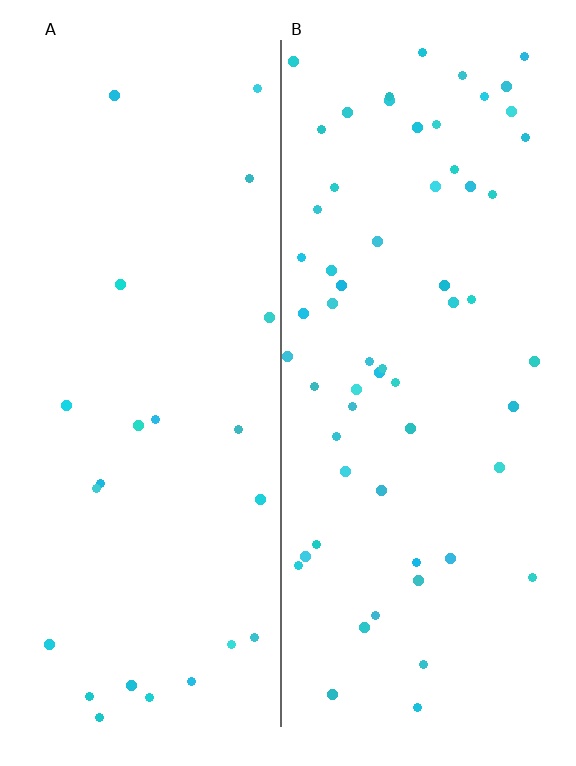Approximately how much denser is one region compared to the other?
Approximately 2.6× — region B over region A.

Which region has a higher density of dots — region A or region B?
B (the right).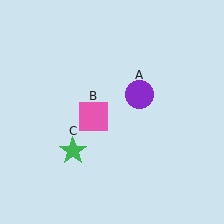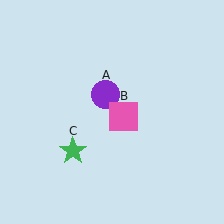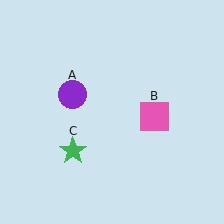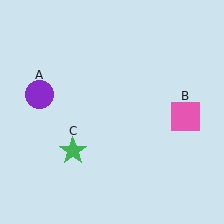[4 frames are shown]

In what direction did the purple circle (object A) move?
The purple circle (object A) moved left.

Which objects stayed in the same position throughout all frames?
Green star (object C) remained stationary.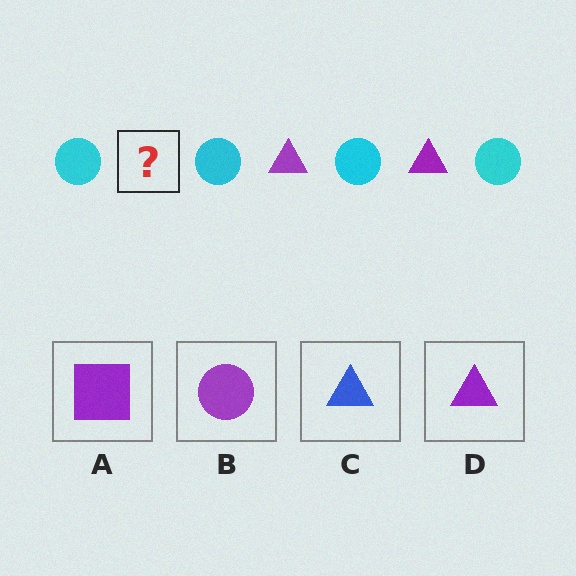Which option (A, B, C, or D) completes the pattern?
D.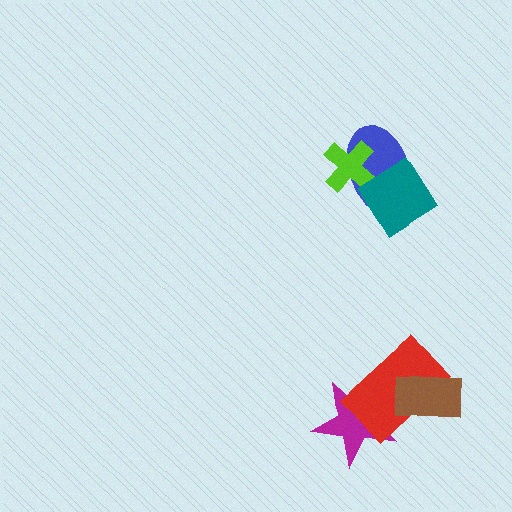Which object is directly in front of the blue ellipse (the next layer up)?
The lime cross is directly in front of the blue ellipse.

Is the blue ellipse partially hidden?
Yes, it is partially covered by another shape.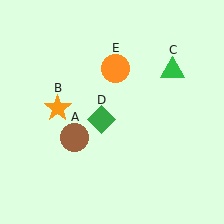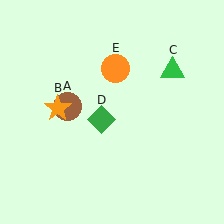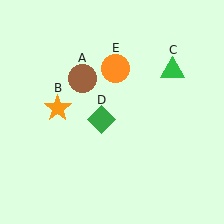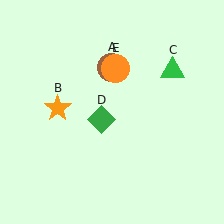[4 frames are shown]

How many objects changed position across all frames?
1 object changed position: brown circle (object A).